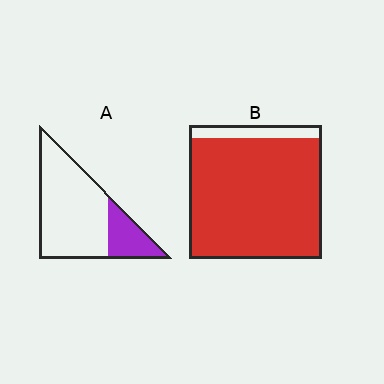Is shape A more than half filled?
No.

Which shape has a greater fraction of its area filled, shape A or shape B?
Shape B.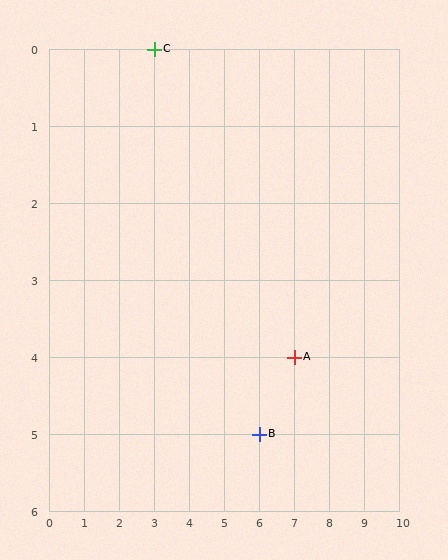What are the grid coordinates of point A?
Point A is at grid coordinates (7, 4).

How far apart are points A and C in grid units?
Points A and C are 4 columns and 4 rows apart (about 5.7 grid units diagonally).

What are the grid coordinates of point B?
Point B is at grid coordinates (6, 5).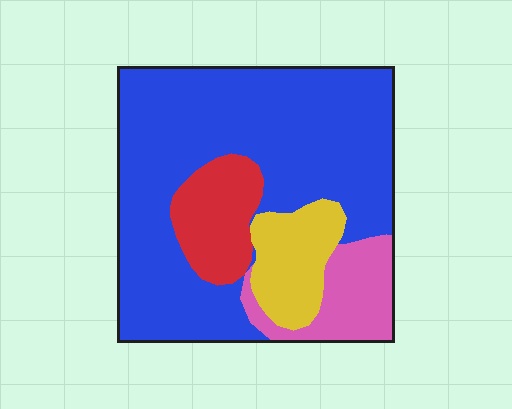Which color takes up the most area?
Blue, at roughly 65%.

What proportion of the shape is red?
Red takes up about one eighth (1/8) of the shape.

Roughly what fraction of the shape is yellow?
Yellow takes up less than a quarter of the shape.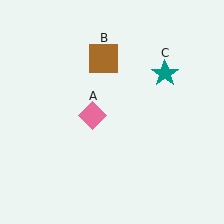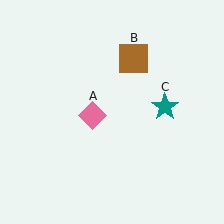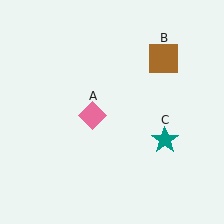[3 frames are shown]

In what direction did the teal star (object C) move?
The teal star (object C) moved down.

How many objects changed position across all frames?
2 objects changed position: brown square (object B), teal star (object C).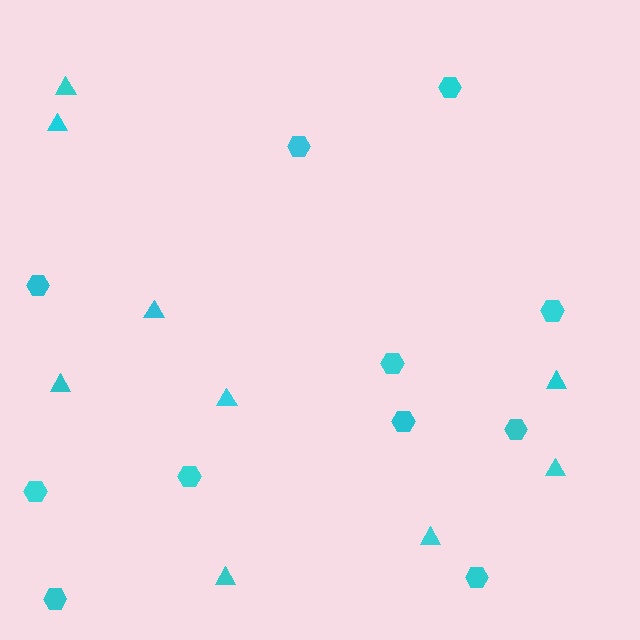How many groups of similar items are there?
There are 2 groups: one group of hexagons (11) and one group of triangles (9).